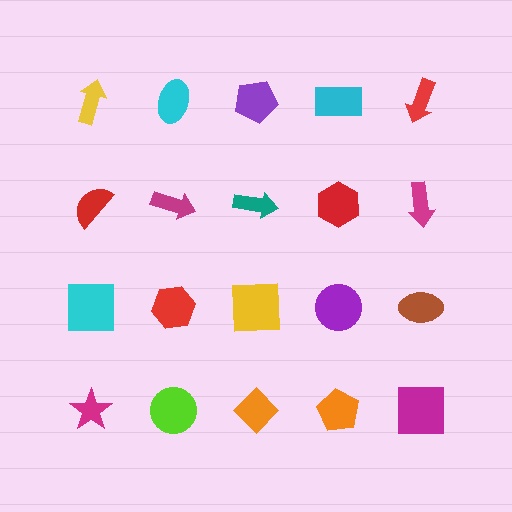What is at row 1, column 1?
A yellow arrow.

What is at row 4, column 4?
An orange pentagon.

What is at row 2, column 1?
A red semicircle.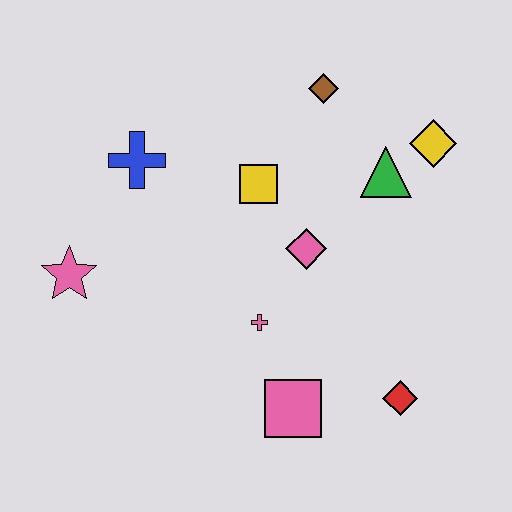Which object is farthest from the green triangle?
The pink star is farthest from the green triangle.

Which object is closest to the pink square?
The pink cross is closest to the pink square.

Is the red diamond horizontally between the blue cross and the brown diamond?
No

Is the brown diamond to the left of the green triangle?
Yes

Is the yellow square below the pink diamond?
No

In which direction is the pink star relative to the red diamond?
The pink star is to the left of the red diamond.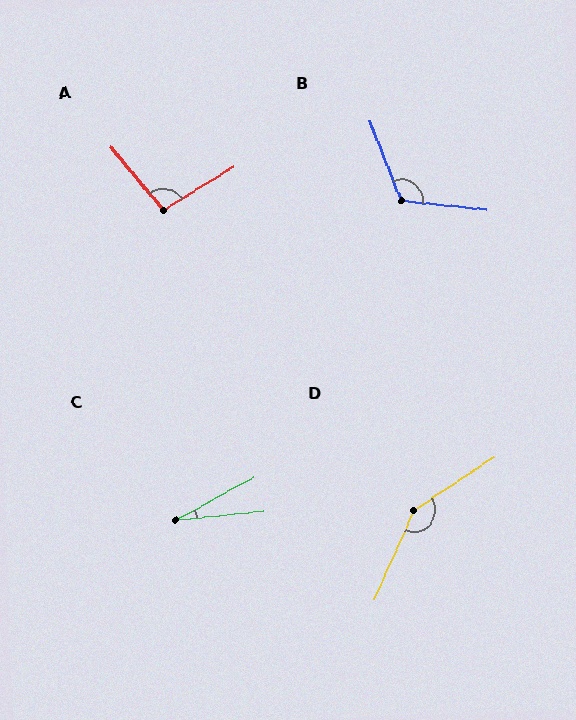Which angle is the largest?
D, at approximately 147 degrees.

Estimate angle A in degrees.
Approximately 99 degrees.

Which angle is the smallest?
C, at approximately 23 degrees.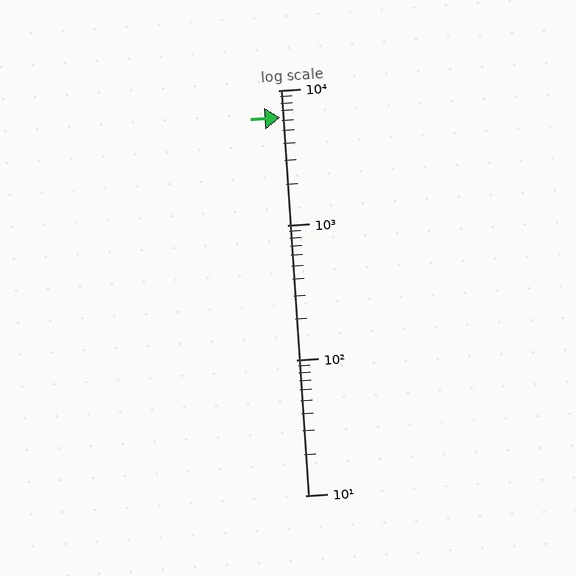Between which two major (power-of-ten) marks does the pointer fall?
The pointer is between 1000 and 10000.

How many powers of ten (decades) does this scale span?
The scale spans 3 decades, from 10 to 10000.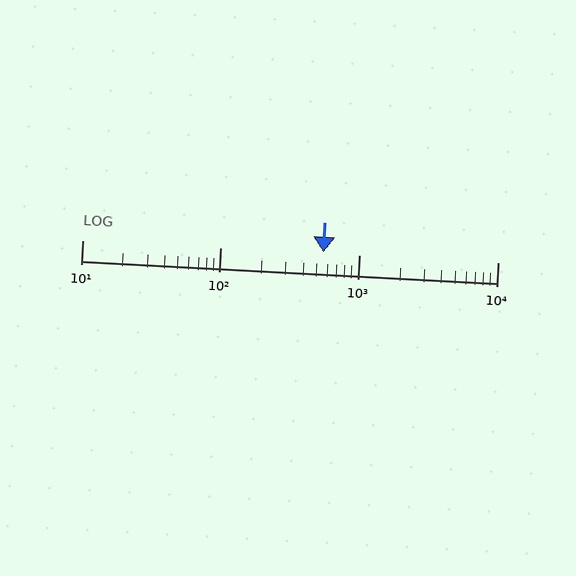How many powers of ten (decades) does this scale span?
The scale spans 3 decades, from 10 to 10000.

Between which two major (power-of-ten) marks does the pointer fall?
The pointer is between 100 and 1000.